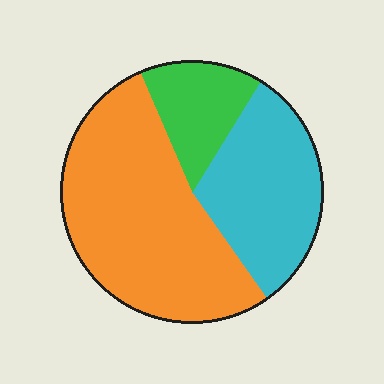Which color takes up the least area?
Green, at roughly 15%.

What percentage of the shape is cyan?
Cyan covers 31% of the shape.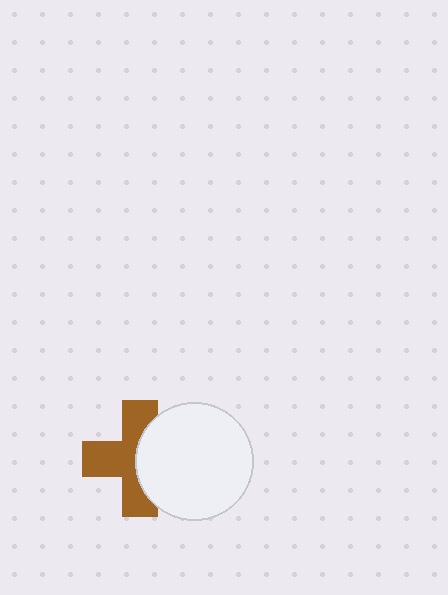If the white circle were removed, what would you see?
You would see the complete brown cross.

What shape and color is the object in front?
The object in front is a white circle.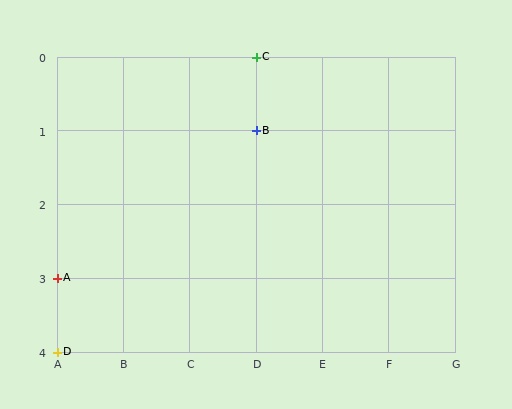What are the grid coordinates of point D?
Point D is at grid coordinates (A, 4).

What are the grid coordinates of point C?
Point C is at grid coordinates (D, 0).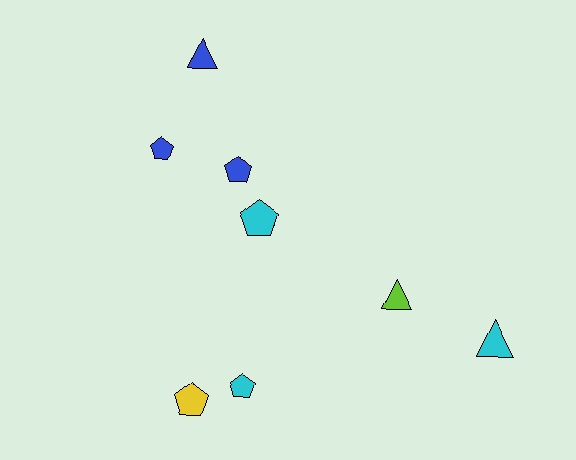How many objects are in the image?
There are 8 objects.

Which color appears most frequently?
Cyan, with 3 objects.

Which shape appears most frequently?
Pentagon, with 5 objects.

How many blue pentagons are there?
There are 2 blue pentagons.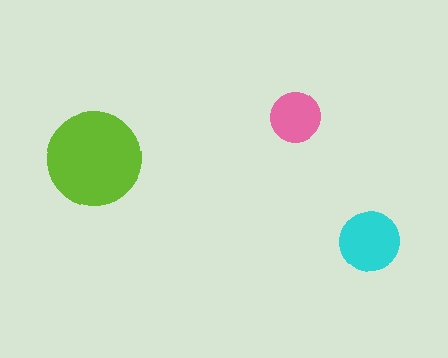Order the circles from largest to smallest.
the lime one, the cyan one, the pink one.